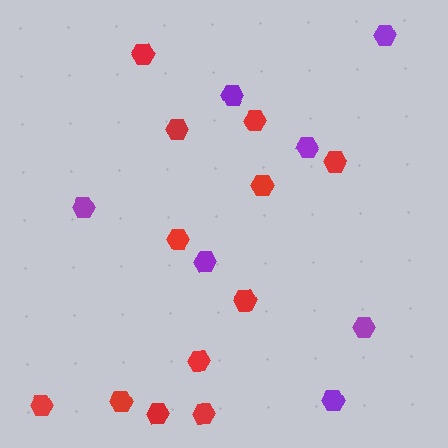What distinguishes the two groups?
There are 2 groups: one group of red hexagons (12) and one group of purple hexagons (7).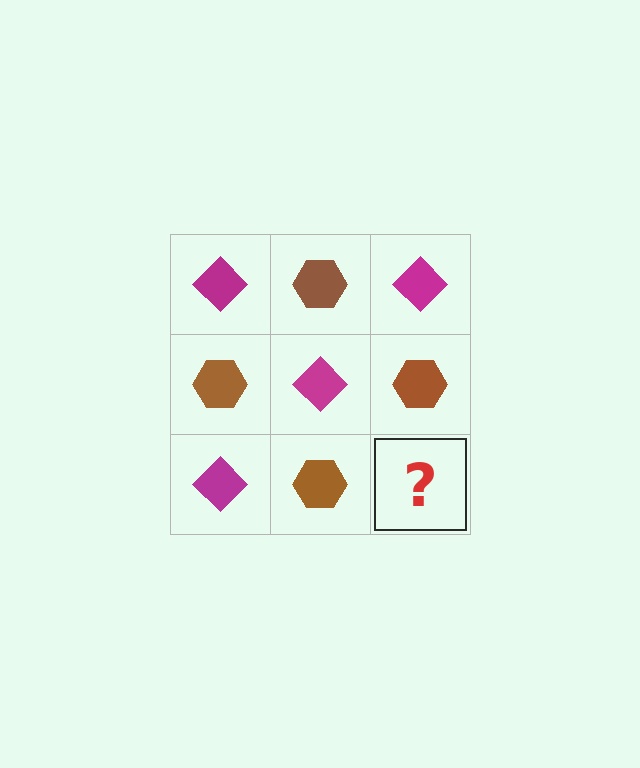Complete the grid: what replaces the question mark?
The question mark should be replaced with a magenta diamond.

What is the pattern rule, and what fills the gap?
The rule is that it alternates magenta diamond and brown hexagon in a checkerboard pattern. The gap should be filled with a magenta diamond.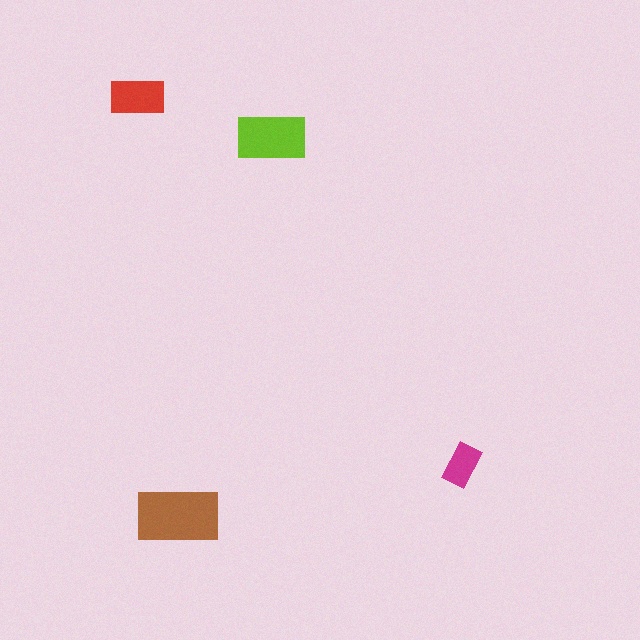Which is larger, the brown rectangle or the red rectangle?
The brown one.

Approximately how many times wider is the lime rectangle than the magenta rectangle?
About 1.5 times wider.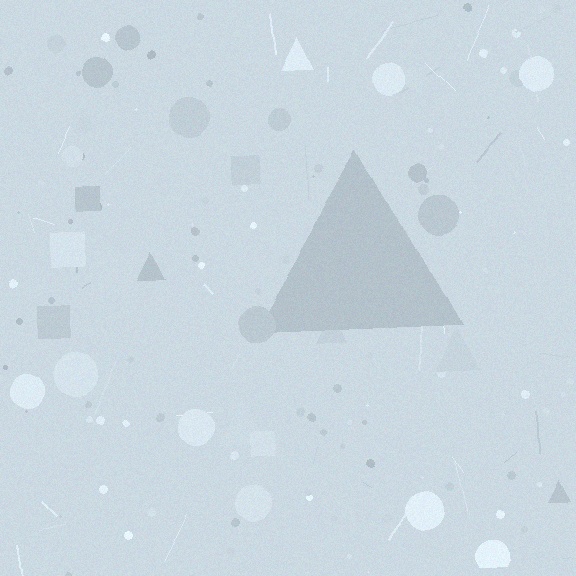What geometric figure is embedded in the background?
A triangle is embedded in the background.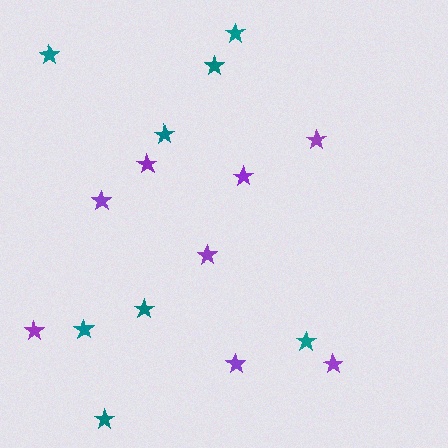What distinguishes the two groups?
There are 2 groups: one group of teal stars (8) and one group of purple stars (8).